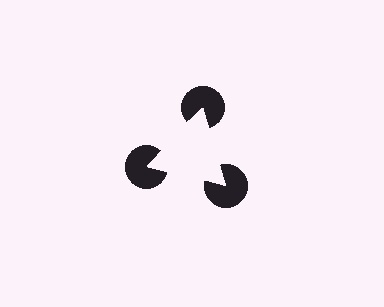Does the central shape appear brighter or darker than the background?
It typically appears slightly brighter than the background, even though no actual brightness change is drawn.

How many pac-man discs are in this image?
There are 3 — one at each vertex of the illusory triangle.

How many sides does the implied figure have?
3 sides.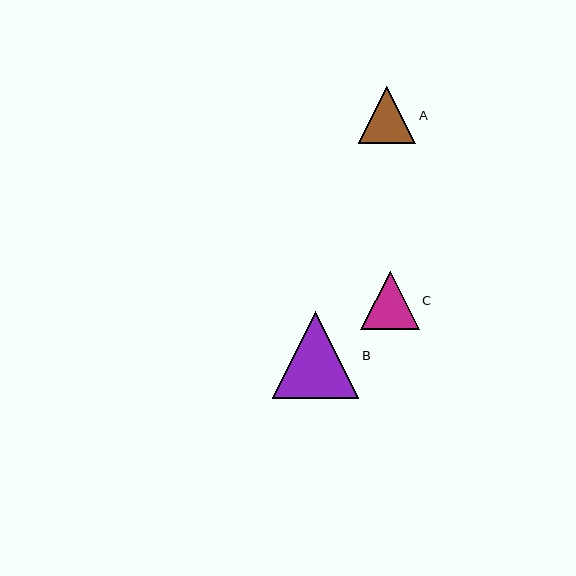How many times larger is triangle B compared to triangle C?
Triangle B is approximately 1.5 times the size of triangle C.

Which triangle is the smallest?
Triangle A is the smallest with a size of approximately 57 pixels.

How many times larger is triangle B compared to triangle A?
Triangle B is approximately 1.5 times the size of triangle A.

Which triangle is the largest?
Triangle B is the largest with a size of approximately 86 pixels.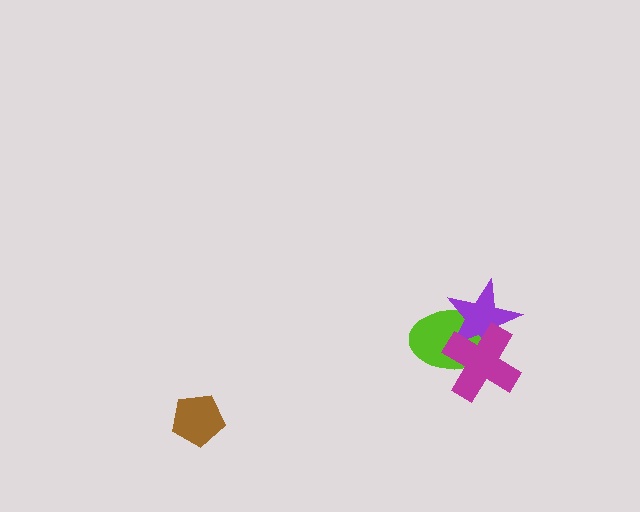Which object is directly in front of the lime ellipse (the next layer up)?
The purple star is directly in front of the lime ellipse.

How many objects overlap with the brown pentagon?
0 objects overlap with the brown pentagon.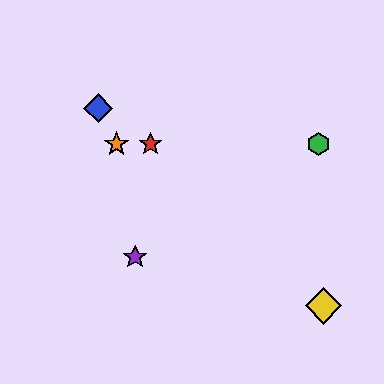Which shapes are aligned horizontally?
The red star, the green hexagon, the orange star are aligned horizontally.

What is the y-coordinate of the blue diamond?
The blue diamond is at y≈108.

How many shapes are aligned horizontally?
3 shapes (the red star, the green hexagon, the orange star) are aligned horizontally.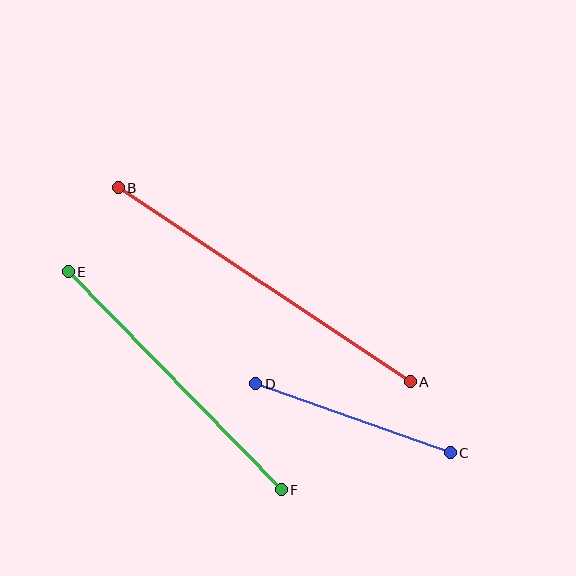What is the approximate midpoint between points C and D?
The midpoint is at approximately (353, 418) pixels.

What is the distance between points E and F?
The distance is approximately 305 pixels.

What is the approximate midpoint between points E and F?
The midpoint is at approximately (175, 381) pixels.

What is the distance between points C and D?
The distance is approximately 206 pixels.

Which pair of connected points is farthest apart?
Points A and B are farthest apart.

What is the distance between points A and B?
The distance is approximately 350 pixels.